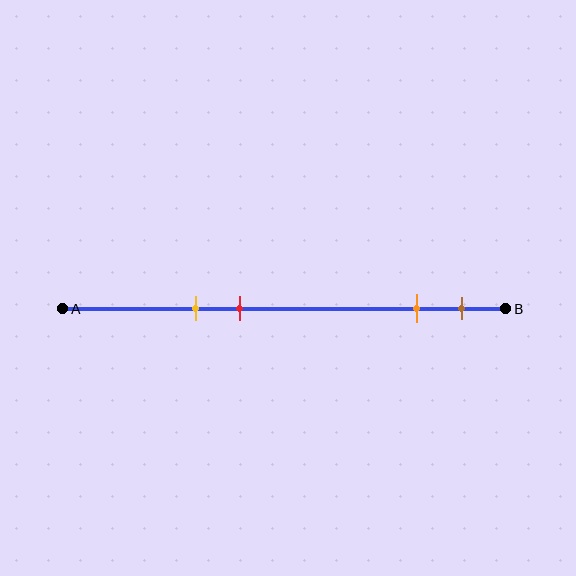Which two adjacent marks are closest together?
The orange and brown marks are the closest adjacent pair.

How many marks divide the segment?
There are 4 marks dividing the segment.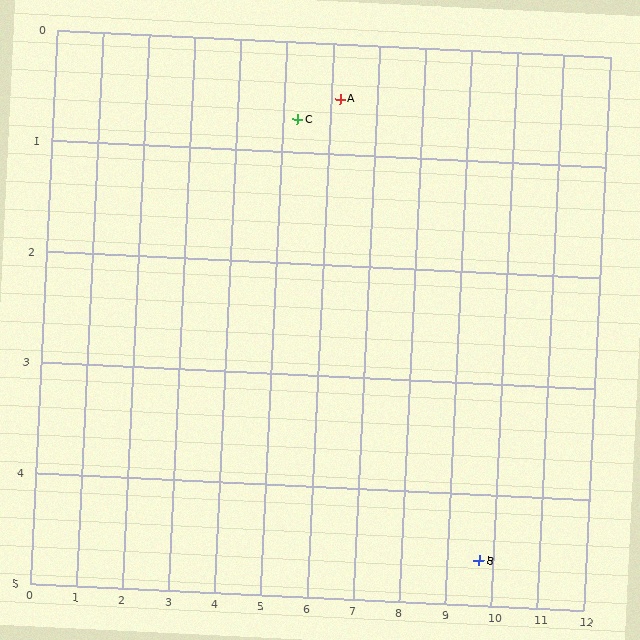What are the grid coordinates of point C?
Point C is at approximately (5.3, 0.7).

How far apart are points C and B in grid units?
Points C and B are about 5.9 grid units apart.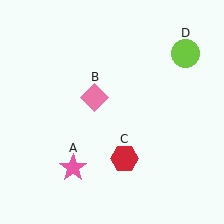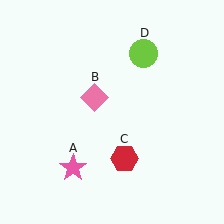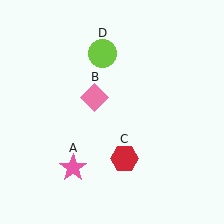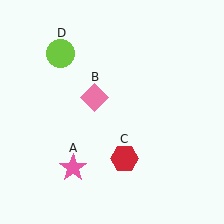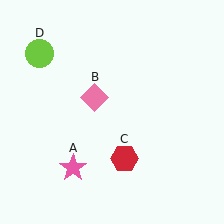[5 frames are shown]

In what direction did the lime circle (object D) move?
The lime circle (object D) moved left.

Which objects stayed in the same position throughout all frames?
Pink star (object A) and pink diamond (object B) and red hexagon (object C) remained stationary.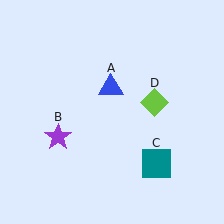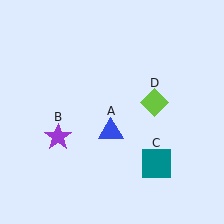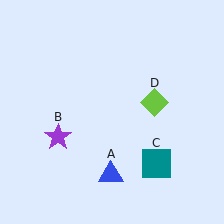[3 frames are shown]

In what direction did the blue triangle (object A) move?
The blue triangle (object A) moved down.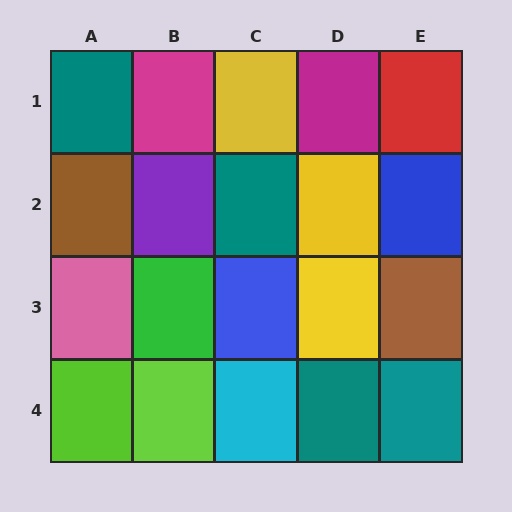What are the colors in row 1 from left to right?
Teal, magenta, yellow, magenta, red.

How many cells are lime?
2 cells are lime.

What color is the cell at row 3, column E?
Brown.